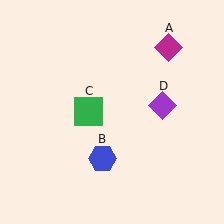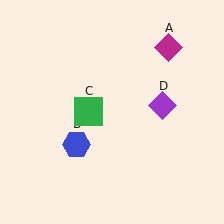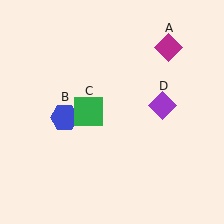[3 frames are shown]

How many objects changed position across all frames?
1 object changed position: blue hexagon (object B).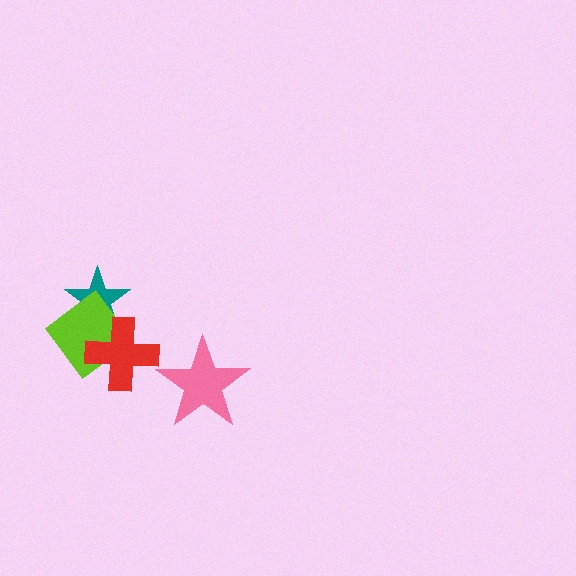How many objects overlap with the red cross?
2 objects overlap with the red cross.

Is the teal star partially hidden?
Yes, it is partially covered by another shape.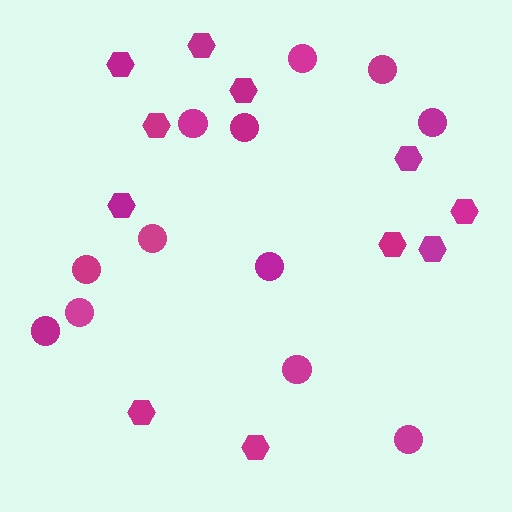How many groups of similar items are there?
There are 2 groups: one group of circles (12) and one group of hexagons (11).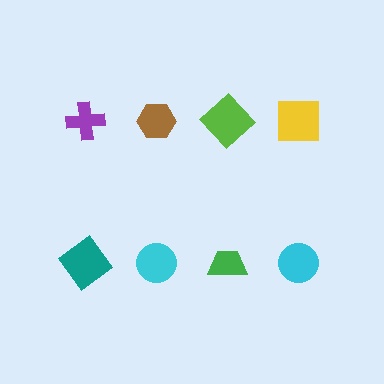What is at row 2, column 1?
A teal diamond.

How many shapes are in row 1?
4 shapes.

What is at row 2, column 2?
A cyan circle.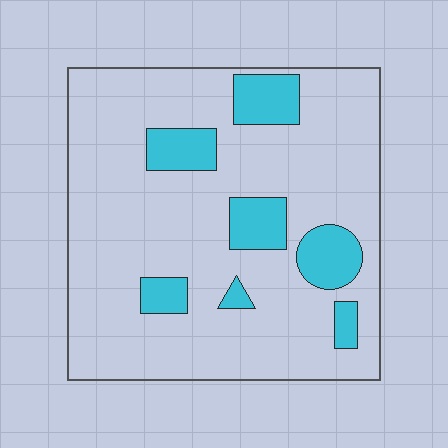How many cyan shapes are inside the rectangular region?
7.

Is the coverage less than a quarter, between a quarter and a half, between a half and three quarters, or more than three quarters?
Less than a quarter.